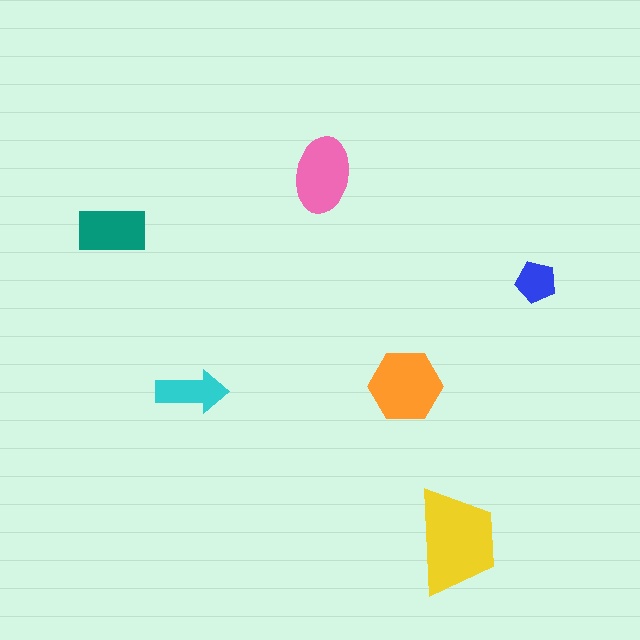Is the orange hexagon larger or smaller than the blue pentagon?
Larger.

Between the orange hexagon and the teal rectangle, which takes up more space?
The orange hexagon.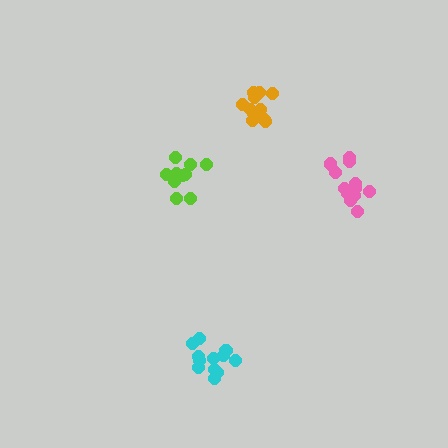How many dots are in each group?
Group 1: 13 dots, Group 2: 10 dots, Group 3: 12 dots, Group 4: 11 dots (46 total).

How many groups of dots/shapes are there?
There are 4 groups.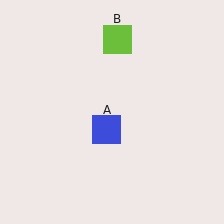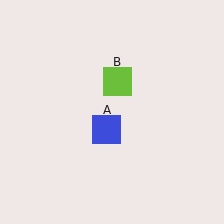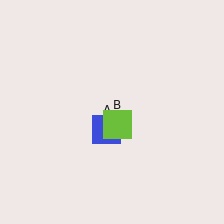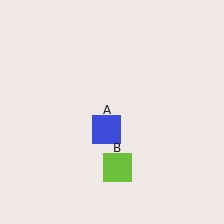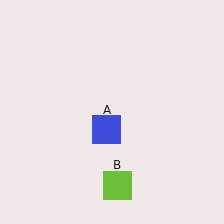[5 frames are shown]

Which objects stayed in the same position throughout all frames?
Blue square (object A) remained stationary.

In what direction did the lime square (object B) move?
The lime square (object B) moved down.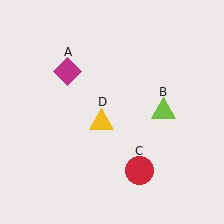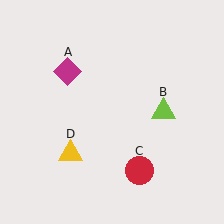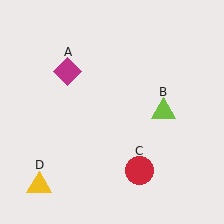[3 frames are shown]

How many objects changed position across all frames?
1 object changed position: yellow triangle (object D).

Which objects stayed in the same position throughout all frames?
Magenta diamond (object A) and lime triangle (object B) and red circle (object C) remained stationary.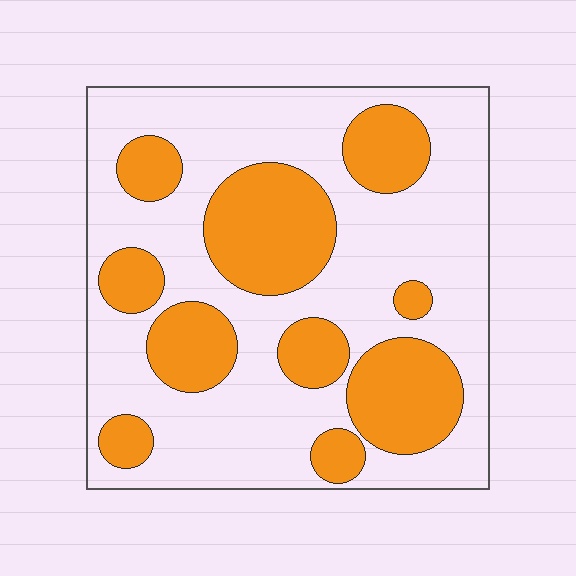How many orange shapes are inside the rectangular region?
10.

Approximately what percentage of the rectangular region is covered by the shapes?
Approximately 35%.